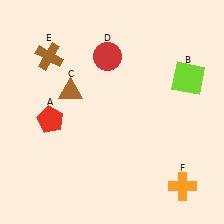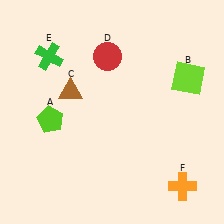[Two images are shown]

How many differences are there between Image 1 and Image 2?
There are 2 differences between the two images.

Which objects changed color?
A changed from red to lime. E changed from brown to green.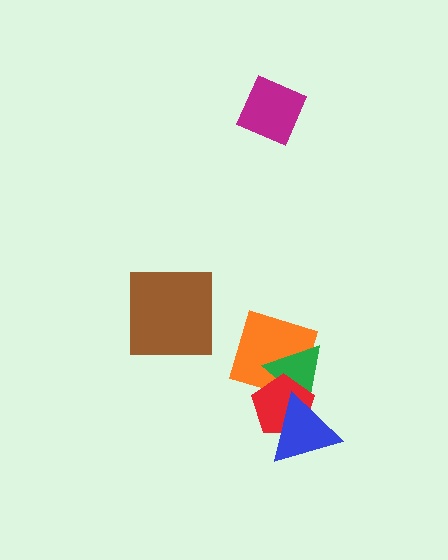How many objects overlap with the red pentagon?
3 objects overlap with the red pentagon.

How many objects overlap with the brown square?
0 objects overlap with the brown square.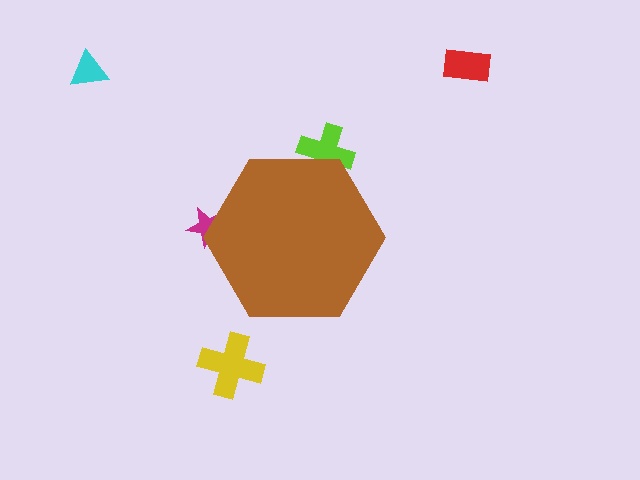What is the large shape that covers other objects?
A brown hexagon.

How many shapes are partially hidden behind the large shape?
2 shapes are partially hidden.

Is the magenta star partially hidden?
Yes, the magenta star is partially hidden behind the brown hexagon.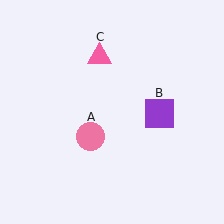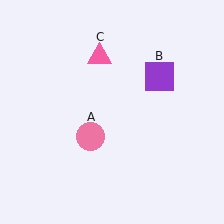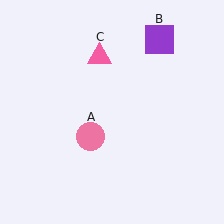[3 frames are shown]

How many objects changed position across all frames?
1 object changed position: purple square (object B).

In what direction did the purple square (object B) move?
The purple square (object B) moved up.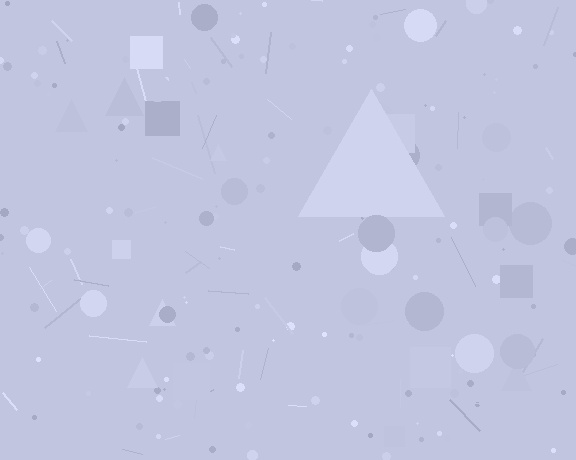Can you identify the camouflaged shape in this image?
The camouflaged shape is a triangle.